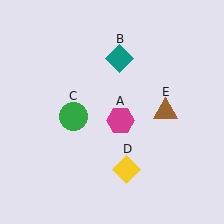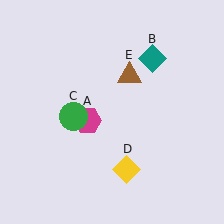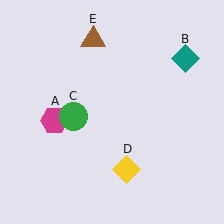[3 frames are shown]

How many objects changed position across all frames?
3 objects changed position: magenta hexagon (object A), teal diamond (object B), brown triangle (object E).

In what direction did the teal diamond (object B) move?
The teal diamond (object B) moved right.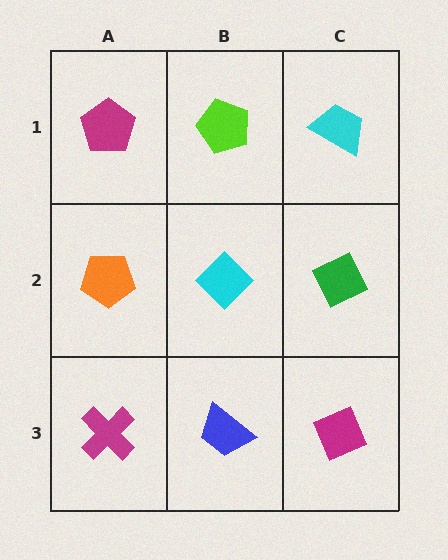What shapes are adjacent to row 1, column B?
A cyan diamond (row 2, column B), a magenta pentagon (row 1, column A), a cyan trapezoid (row 1, column C).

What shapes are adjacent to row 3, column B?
A cyan diamond (row 2, column B), a magenta cross (row 3, column A), a magenta diamond (row 3, column C).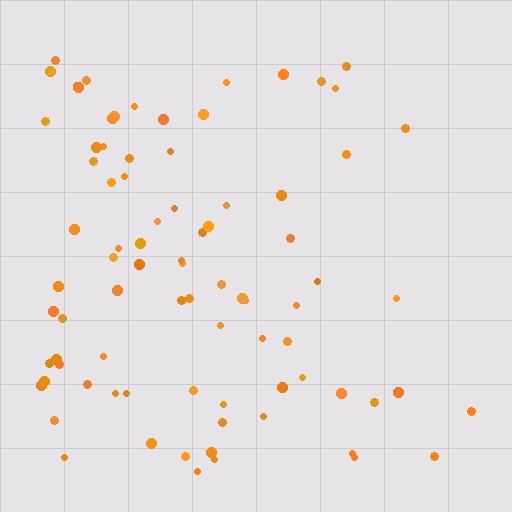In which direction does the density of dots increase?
From right to left, with the left side densest.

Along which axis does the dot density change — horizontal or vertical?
Horizontal.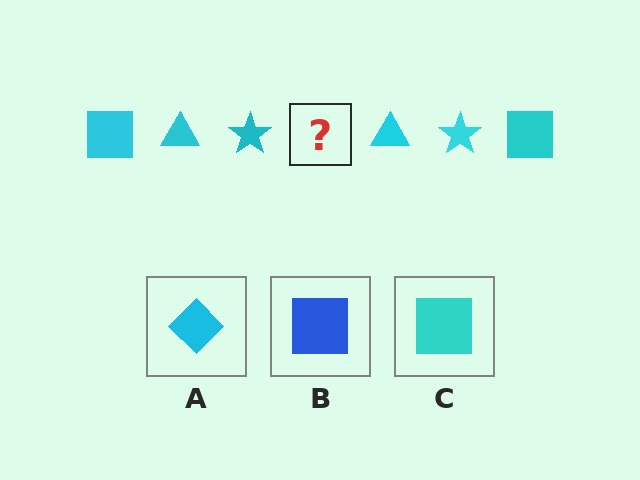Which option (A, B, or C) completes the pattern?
C.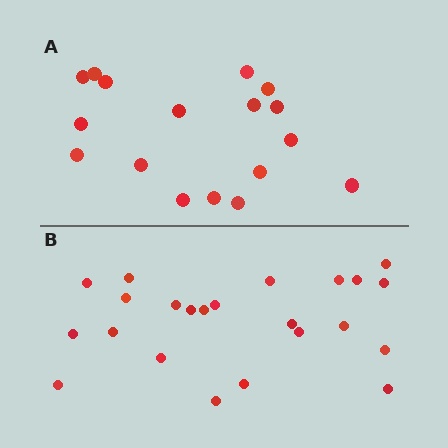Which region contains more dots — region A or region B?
Region B (the bottom region) has more dots.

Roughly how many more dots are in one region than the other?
Region B has about 6 more dots than region A.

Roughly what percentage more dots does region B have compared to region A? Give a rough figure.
About 35% more.